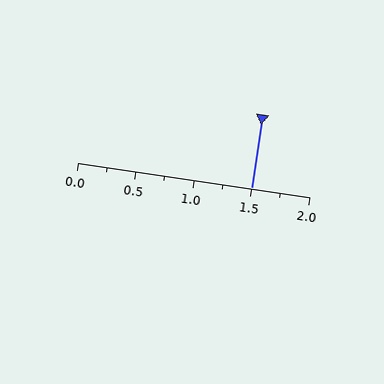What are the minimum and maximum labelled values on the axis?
The axis runs from 0.0 to 2.0.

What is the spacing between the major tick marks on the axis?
The major ticks are spaced 0.5 apart.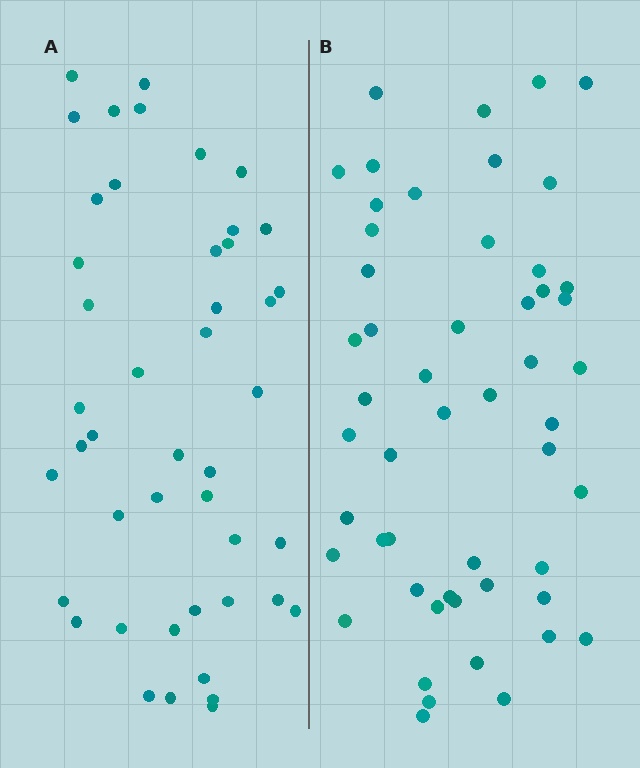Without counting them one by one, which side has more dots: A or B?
Region B (the right region) has more dots.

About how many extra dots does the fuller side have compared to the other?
Region B has roughly 8 or so more dots than region A.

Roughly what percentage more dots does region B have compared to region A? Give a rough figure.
About 15% more.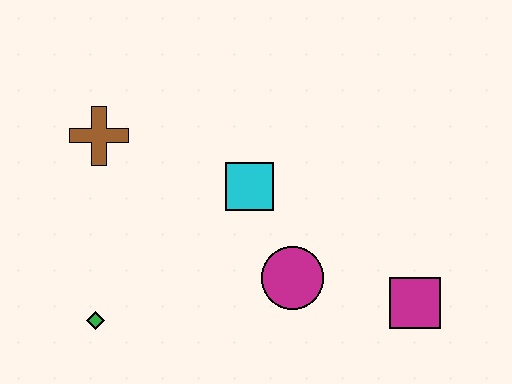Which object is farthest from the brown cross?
The magenta square is farthest from the brown cross.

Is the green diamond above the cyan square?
No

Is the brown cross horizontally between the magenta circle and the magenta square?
No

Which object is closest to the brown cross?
The cyan square is closest to the brown cross.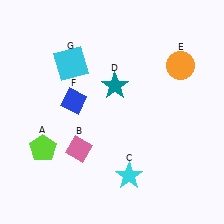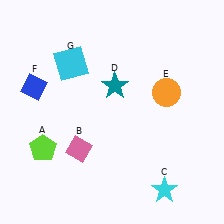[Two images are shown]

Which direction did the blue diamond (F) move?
The blue diamond (F) moved left.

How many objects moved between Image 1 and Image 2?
3 objects moved between the two images.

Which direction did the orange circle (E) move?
The orange circle (E) moved down.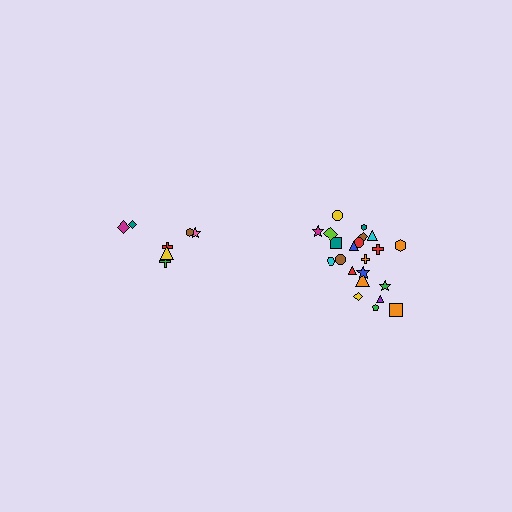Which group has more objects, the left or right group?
The right group.